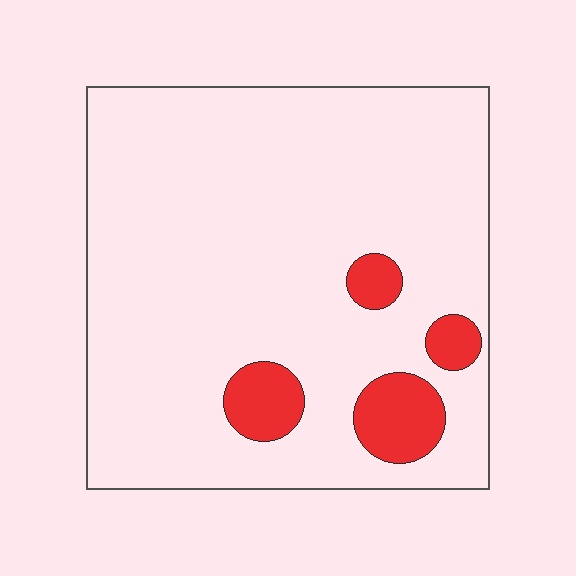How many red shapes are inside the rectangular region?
4.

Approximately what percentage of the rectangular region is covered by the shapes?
Approximately 10%.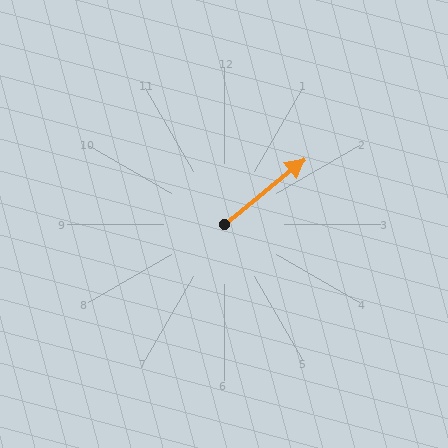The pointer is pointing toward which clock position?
Roughly 2 o'clock.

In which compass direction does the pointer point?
Northeast.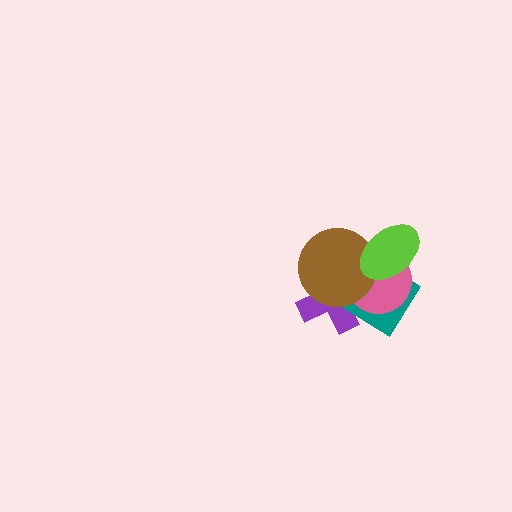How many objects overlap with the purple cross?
3 objects overlap with the purple cross.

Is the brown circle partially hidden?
Yes, it is partially covered by another shape.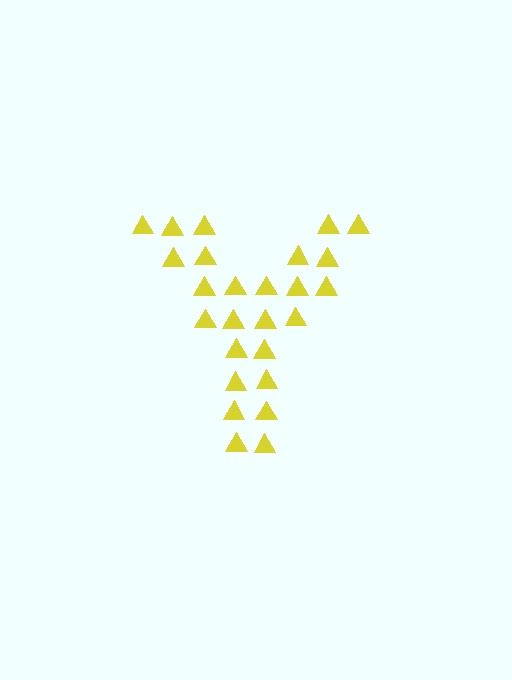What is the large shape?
The large shape is the letter Y.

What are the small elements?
The small elements are triangles.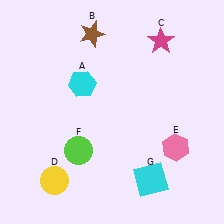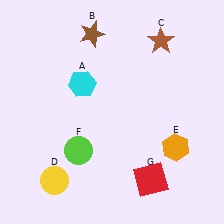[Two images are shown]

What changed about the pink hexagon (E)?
In Image 1, E is pink. In Image 2, it changed to orange.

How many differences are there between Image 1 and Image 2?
There are 3 differences between the two images.